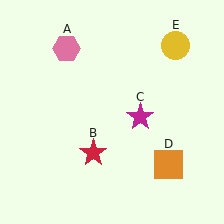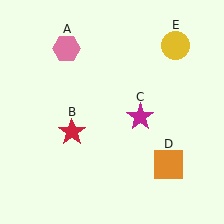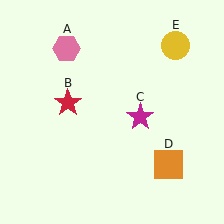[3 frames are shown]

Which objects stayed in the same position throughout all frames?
Pink hexagon (object A) and magenta star (object C) and orange square (object D) and yellow circle (object E) remained stationary.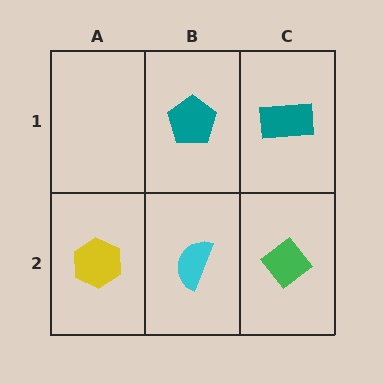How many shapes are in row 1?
2 shapes.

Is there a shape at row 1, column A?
No, that cell is empty.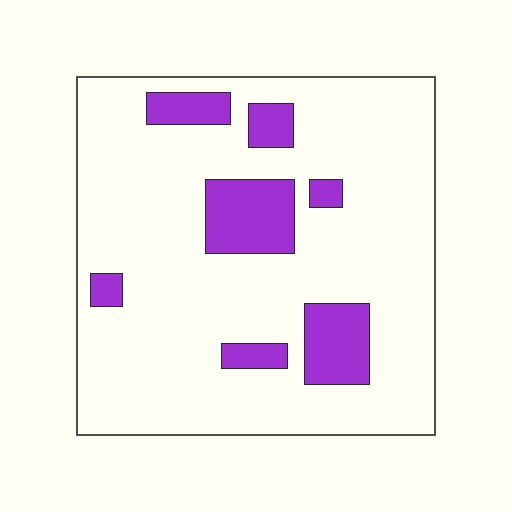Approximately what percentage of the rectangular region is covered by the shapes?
Approximately 15%.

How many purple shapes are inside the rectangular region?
7.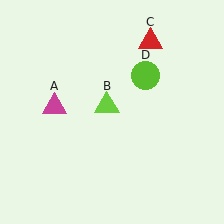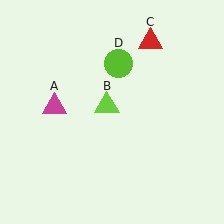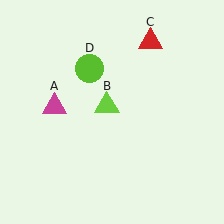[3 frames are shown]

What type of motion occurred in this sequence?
The lime circle (object D) rotated counterclockwise around the center of the scene.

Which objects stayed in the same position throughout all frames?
Magenta triangle (object A) and lime triangle (object B) and red triangle (object C) remained stationary.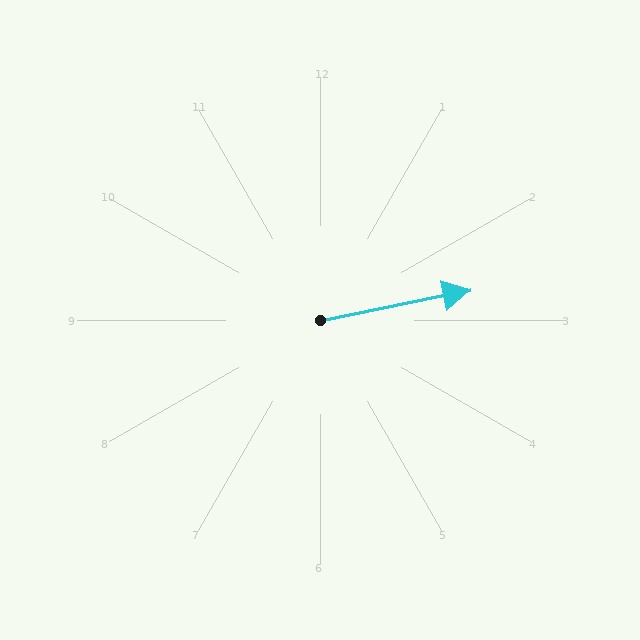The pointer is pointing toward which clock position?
Roughly 3 o'clock.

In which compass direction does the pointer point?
East.